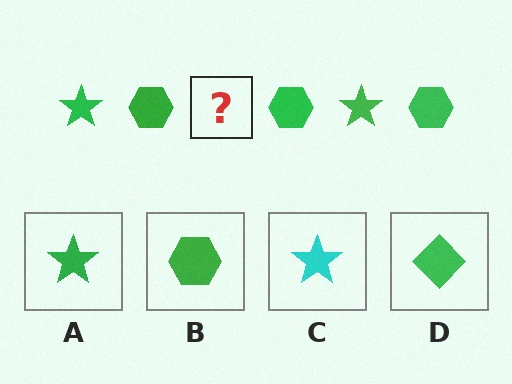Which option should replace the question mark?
Option A.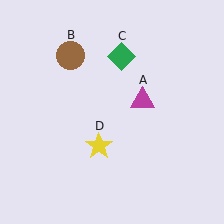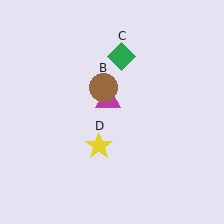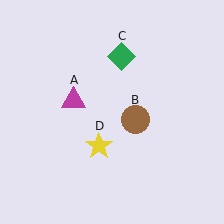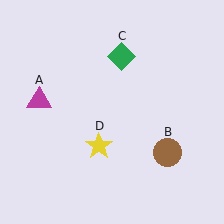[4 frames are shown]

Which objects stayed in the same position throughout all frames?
Green diamond (object C) and yellow star (object D) remained stationary.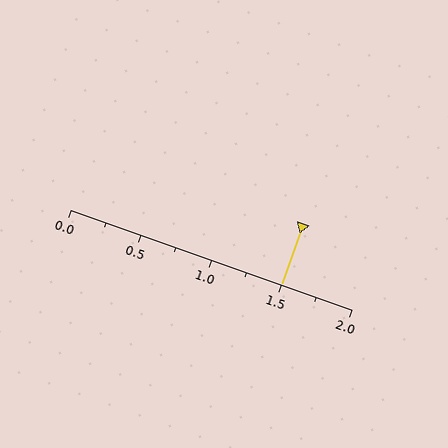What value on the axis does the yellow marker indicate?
The marker indicates approximately 1.5.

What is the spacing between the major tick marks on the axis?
The major ticks are spaced 0.5 apart.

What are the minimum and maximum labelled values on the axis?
The axis runs from 0.0 to 2.0.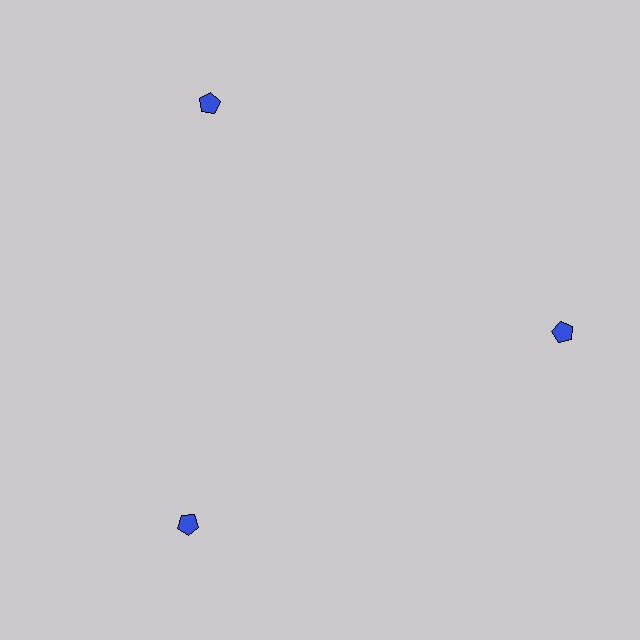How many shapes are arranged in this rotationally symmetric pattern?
There are 3 shapes, arranged in 3 groups of 1.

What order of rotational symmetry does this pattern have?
This pattern has 3-fold rotational symmetry.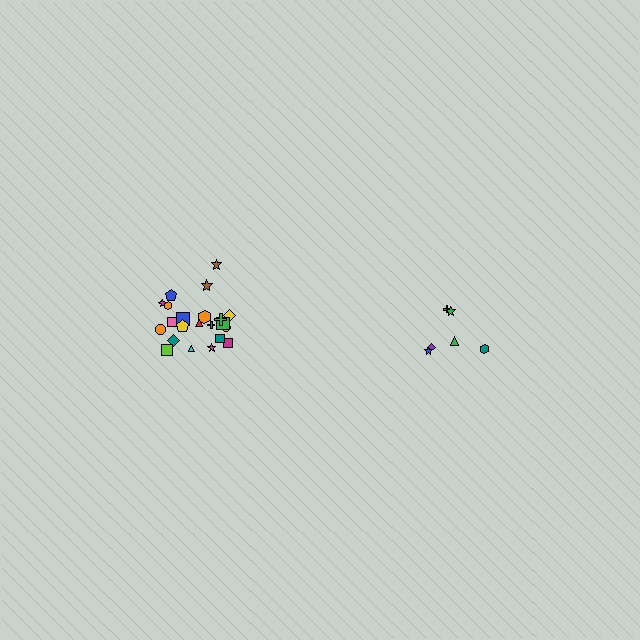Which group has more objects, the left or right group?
The left group.